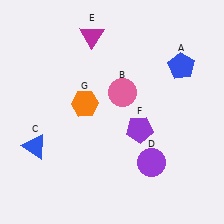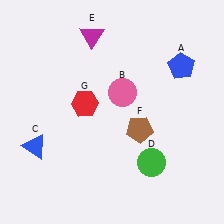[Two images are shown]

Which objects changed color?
D changed from purple to green. F changed from purple to brown. G changed from orange to red.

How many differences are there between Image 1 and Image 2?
There are 3 differences between the two images.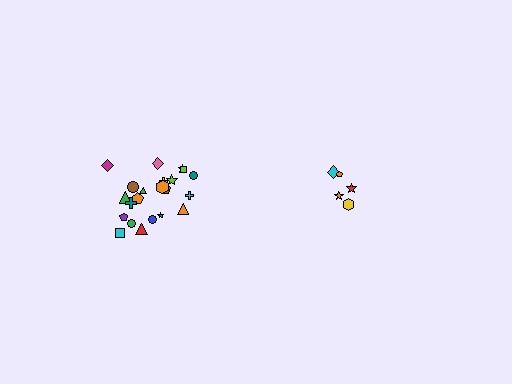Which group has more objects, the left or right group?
The left group.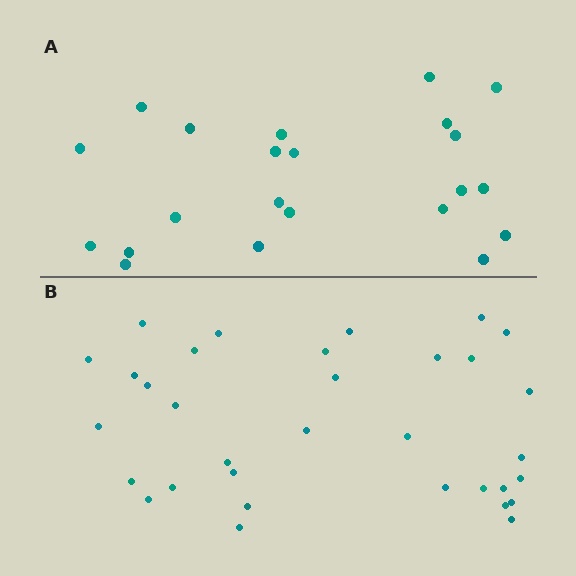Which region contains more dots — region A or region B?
Region B (the bottom region) has more dots.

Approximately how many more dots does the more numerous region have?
Region B has roughly 12 or so more dots than region A.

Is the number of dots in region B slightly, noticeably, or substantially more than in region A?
Region B has substantially more. The ratio is roughly 1.5 to 1.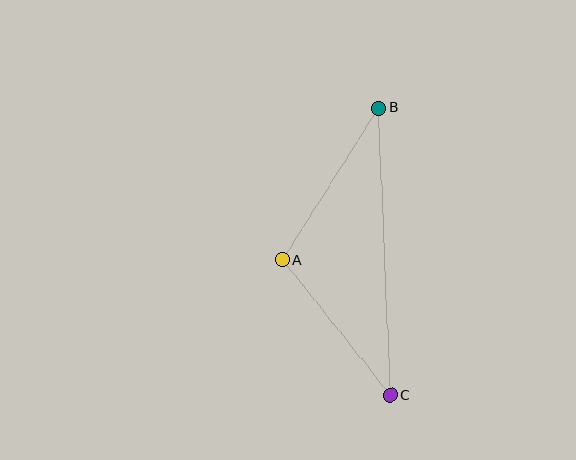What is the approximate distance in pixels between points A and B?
The distance between A and B is approximately 180 pixels.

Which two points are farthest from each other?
Points B and C are farthest from each other.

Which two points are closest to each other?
Points A and C are closest to each other.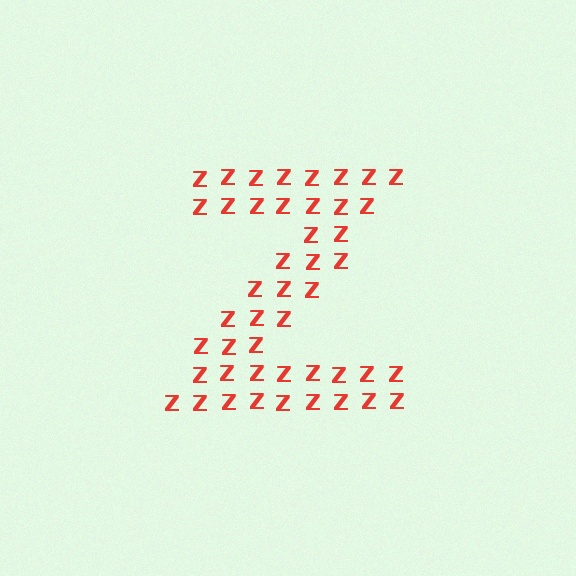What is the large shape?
The large shape is the letter Z.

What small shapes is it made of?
It is made of small letter Z's.